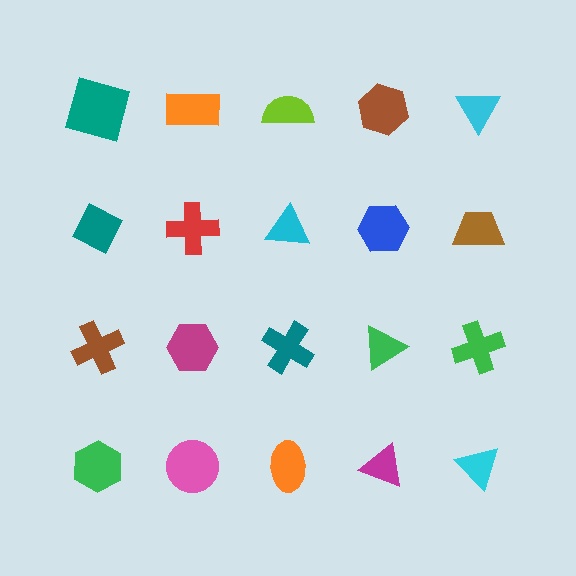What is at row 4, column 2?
A pink circle.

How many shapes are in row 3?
5 shapes.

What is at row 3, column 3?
A teal cross.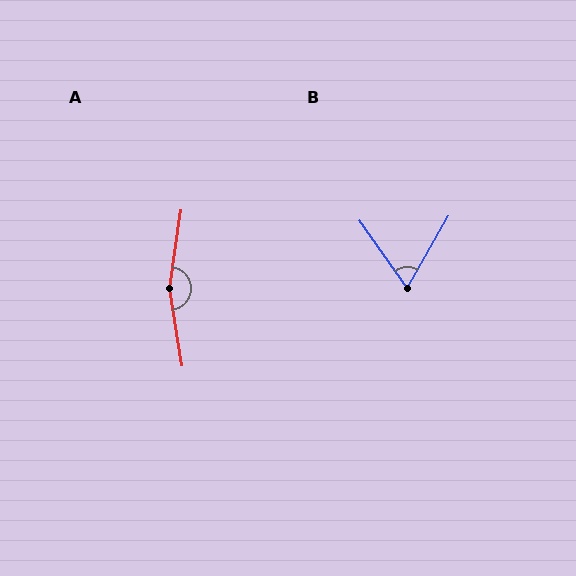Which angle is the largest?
A, at approximately 162 degrees.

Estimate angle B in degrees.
Approximately 65 degrees.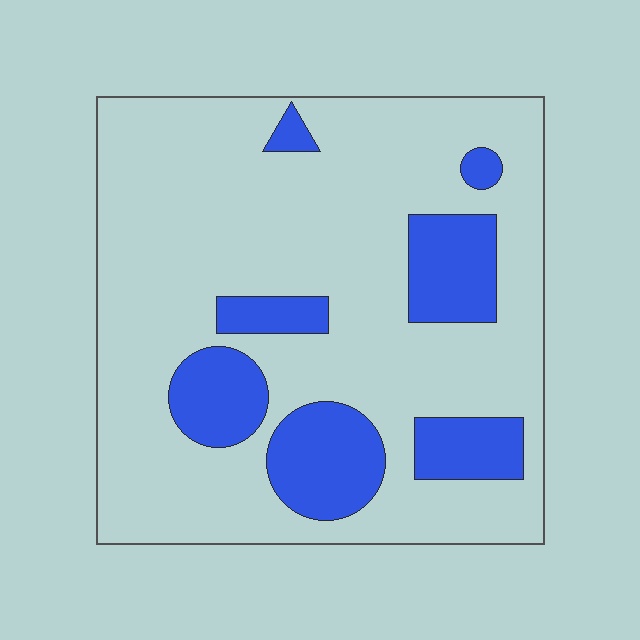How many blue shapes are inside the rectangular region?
7.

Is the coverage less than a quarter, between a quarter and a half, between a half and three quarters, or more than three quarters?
Less than a quarter.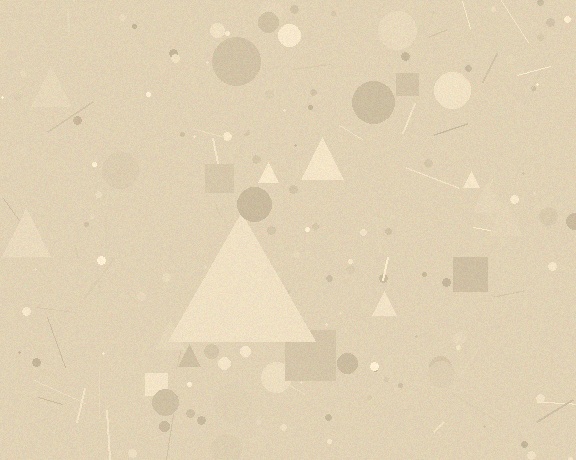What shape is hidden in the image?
A triangle is hidden in the image.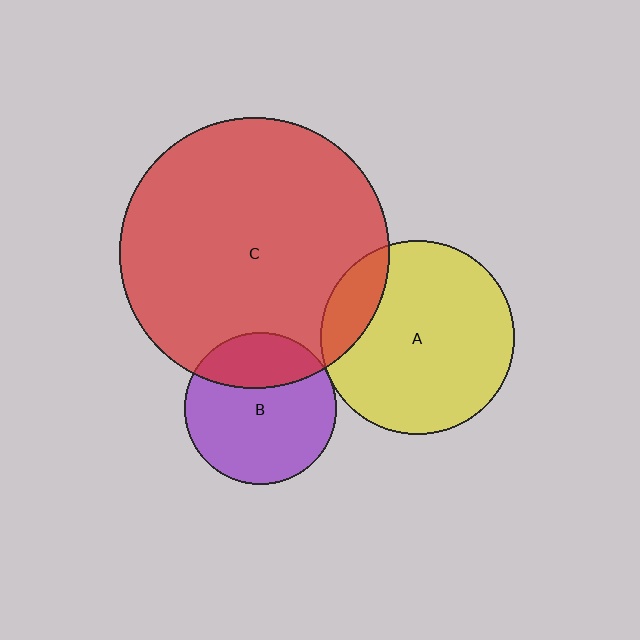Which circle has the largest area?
Circle C (red).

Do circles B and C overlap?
Yes.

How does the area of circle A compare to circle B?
Approximately 1.6 times.